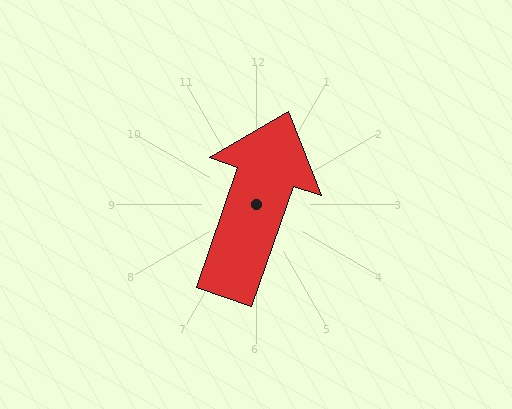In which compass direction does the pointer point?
North.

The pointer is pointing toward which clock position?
Roughly 1 o'clock.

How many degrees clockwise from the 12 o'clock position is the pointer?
Approximately 19 degrees.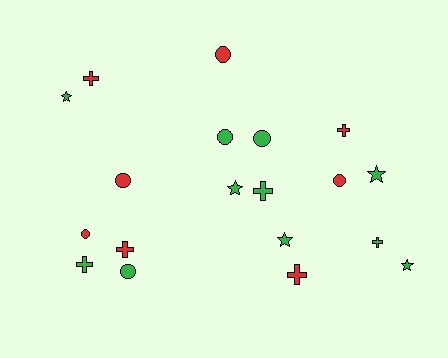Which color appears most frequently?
Green, with 11 objects.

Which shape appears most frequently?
Circle, with 7 objects.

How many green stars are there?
There are 5 green stars.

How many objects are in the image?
There are 19 objects.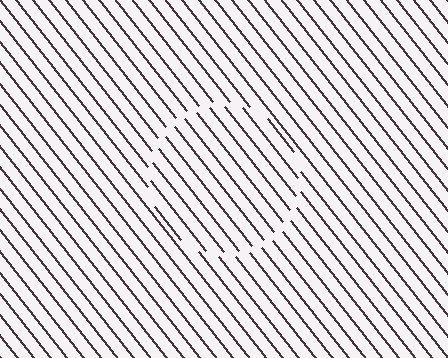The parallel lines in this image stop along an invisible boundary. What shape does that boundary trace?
An illusory circle. The interior of the shape contains the same grating, shifted by half a period — the contour is defined by the phase discontinuity where line-ends from the inner and outer gratings abut.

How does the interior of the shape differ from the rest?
The interior of the shape contains the same grating, shifted by half a period — the contour is defined by the phase discontinuity where line-ends from the inner and outer gratings abut.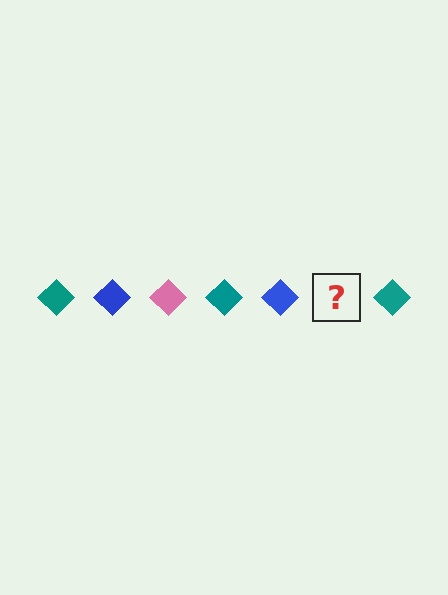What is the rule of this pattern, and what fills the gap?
The rule is that the pattern cycles through teal, blue, pink diamonds. The gap should be filled with a pink diamond.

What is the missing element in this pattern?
The missing element is a pink diamond.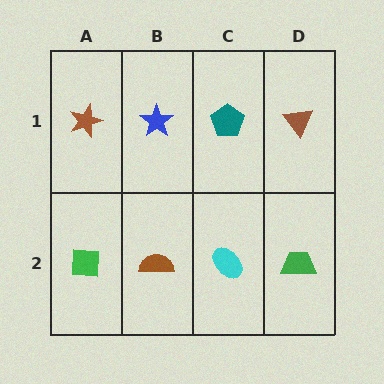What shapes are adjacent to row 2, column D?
A brown triangle (row 1, column D), a cyan ellipse (row 2, column C).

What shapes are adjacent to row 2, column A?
A brown star (row 1, column A), a brown semicircle (row 2, column B).